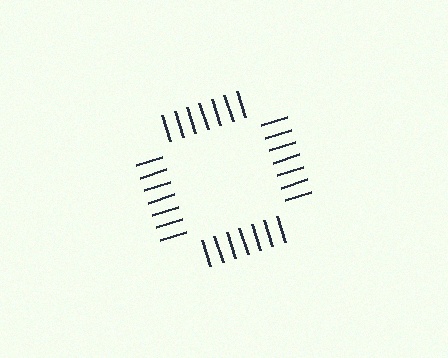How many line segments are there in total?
28 — 7 along each of the 4 edges.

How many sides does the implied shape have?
4 sides — the line-ends trace a square.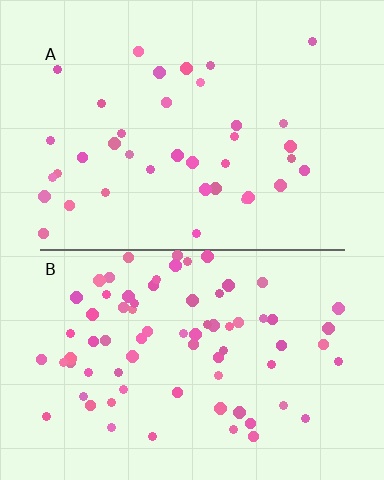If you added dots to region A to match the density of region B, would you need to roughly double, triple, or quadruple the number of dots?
Approximately double.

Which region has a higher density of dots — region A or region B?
B (the bottom).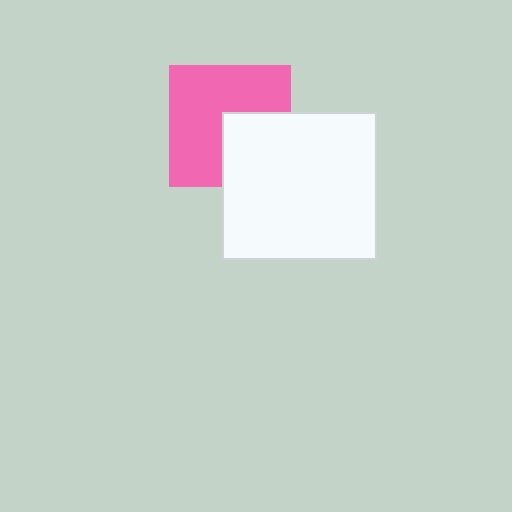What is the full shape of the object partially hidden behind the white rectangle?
The partially hidden object is a pink square.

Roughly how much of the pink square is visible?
About half of it is visible (roughly 64%).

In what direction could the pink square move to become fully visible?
The pink square could move toward the upper-left. That would shift it out from behind the white rectangle entirely.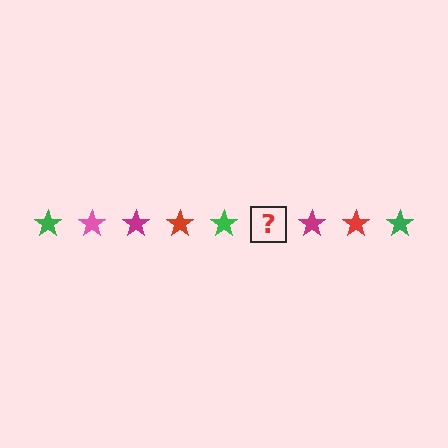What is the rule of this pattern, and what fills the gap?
The rule is that the pattern cycles through green, pink, magenta, red stars. The gap should be filled with a pink star.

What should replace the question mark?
The question mark should be replaced with a pink star.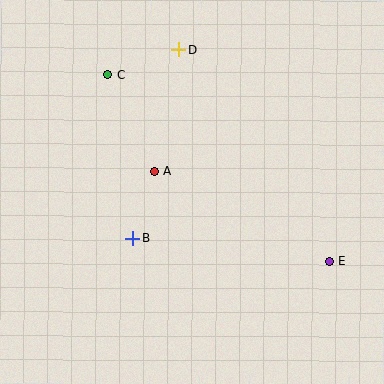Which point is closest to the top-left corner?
Point C is closest to the top-left corner.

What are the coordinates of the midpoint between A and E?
The midpoint between A and E is at (242, 216).